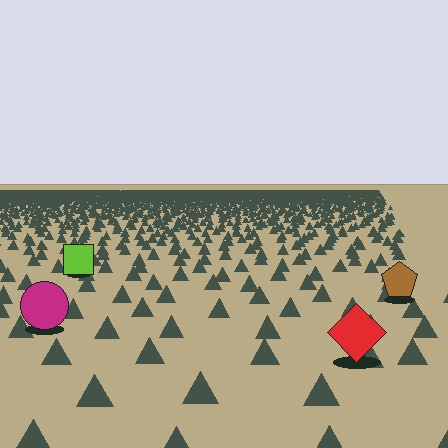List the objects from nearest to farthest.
From nearest to farthest: the red diamond, the magenta circle, the brown pentagon, the lime square.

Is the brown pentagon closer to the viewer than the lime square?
Yes. The brown pentagon is closer — you can tell from the texture gradient: the ground texture is coarser near it.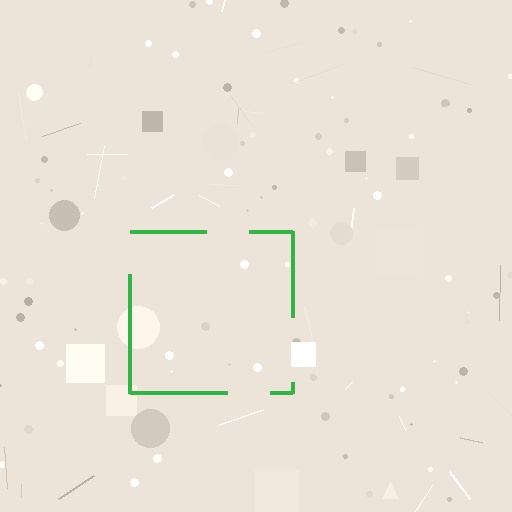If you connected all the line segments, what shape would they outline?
They would outline a square.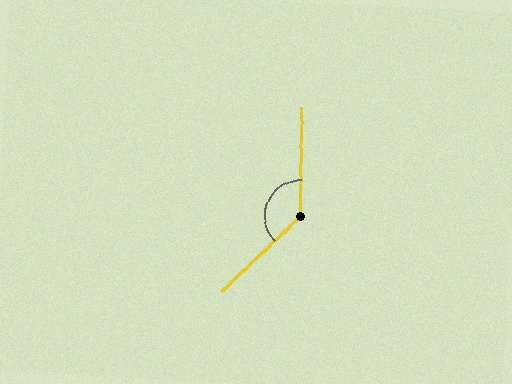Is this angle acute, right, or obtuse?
It is obtuse.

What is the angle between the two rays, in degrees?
Approximately 134 degrees.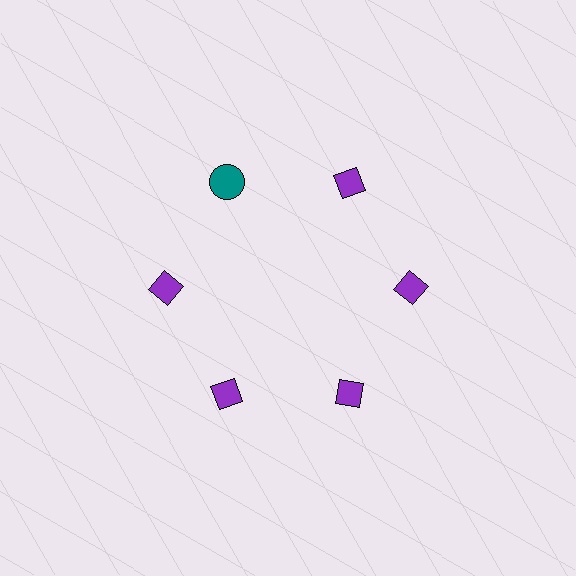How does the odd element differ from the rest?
It differs in both color (teal instead of purple) and shape (circle instead of diamond).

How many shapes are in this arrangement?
There are 6 shapes arranged in a ring pattern.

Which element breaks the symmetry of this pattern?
The teal circle at roughly the 11 o'clock position breaks the symmetry. All other shapes are purple diamonds.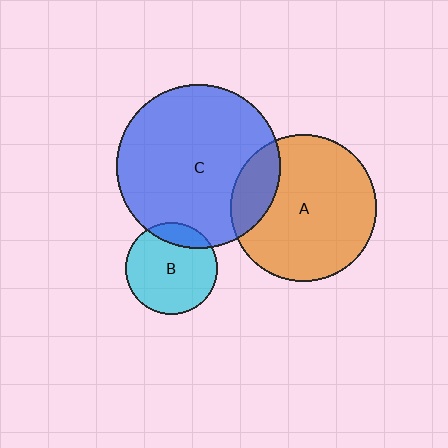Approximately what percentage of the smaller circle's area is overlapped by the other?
Approximately 20%.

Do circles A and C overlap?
Yes.